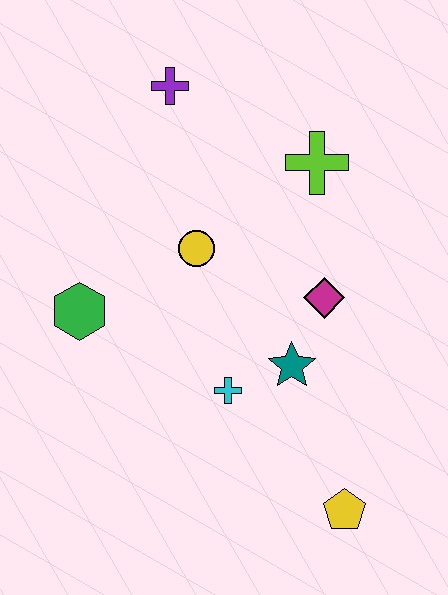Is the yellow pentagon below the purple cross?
Yes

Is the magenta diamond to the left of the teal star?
No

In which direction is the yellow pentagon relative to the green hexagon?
The yellow pentagon is to the right of the green hexagon.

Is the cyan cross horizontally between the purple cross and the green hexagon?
No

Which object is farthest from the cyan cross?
The purple cross is farthest from the cyan cross.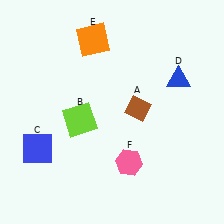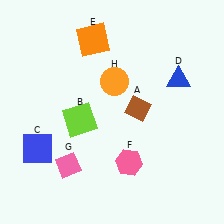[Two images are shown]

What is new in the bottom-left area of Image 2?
A pink diamond (G) was added in the bottom-left area of Image 2.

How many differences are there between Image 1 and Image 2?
There are 2 differences between the two images.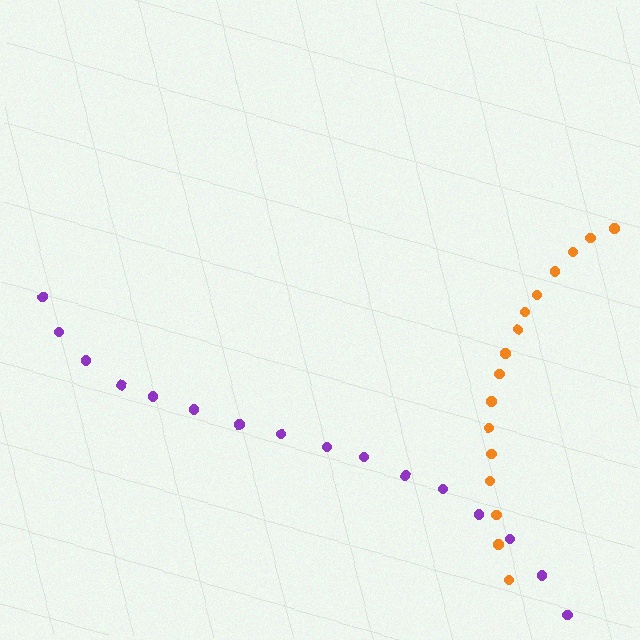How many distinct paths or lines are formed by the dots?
There are 2 distinct paths.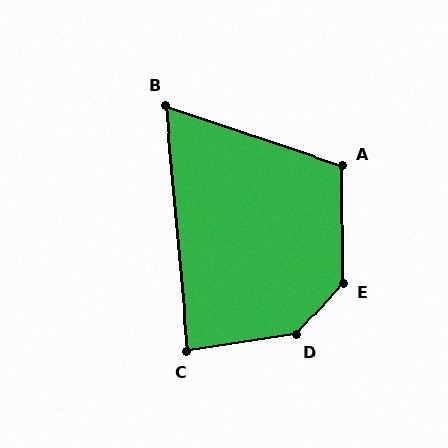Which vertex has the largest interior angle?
D, at approximately 140 degrees.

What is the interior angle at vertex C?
Approximately 87 degrees (approximately right).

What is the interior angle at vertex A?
Approximately 109 degrees (obtuse).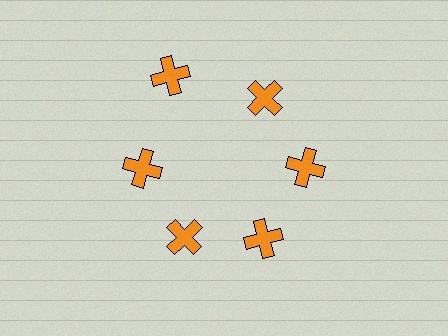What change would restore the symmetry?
The symmetry would be restored by moving it inward, back onto the ring so that all 6 crosses sit at equal angles and equal distance from the center.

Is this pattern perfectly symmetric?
No. The 6 orange crosses are arranged in a ring, but one element near the 11 o'clock position is pushed outward from the center, breaking the 6-fold rotational symmetry.